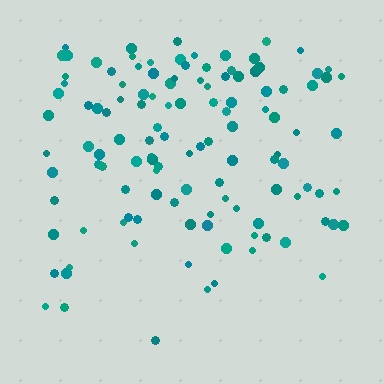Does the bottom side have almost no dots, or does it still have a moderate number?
Still a moderate number, just noticeably fewer than the top.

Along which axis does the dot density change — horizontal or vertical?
Vertical.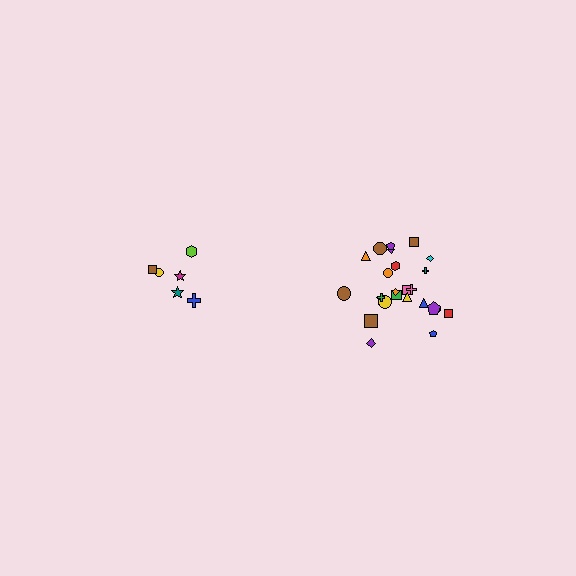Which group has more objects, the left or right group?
The right group.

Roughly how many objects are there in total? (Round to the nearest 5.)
Roughly 30 objects in total.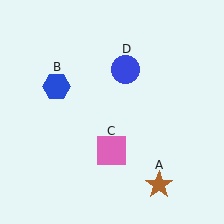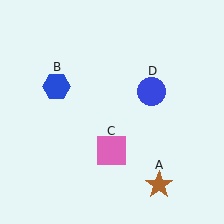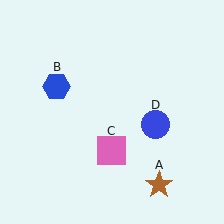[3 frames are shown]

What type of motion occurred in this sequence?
The blue circle (object D) rotated clockwise around the center of the scene.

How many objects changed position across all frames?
1 object changed position: blue circle (object D).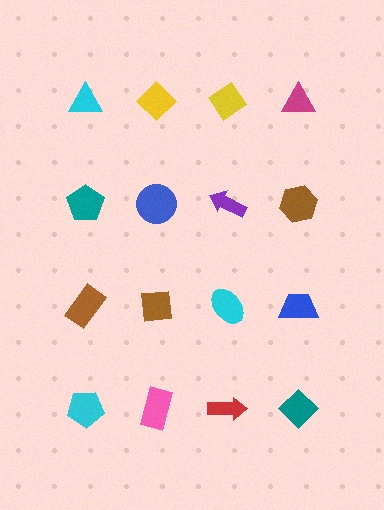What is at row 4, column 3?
A red arrow.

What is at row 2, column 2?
A blue circle.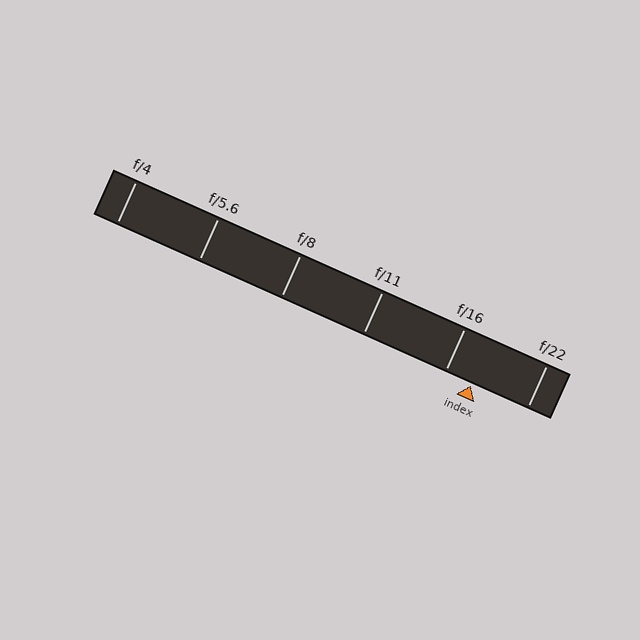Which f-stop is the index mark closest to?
The index mark is closest to f/16.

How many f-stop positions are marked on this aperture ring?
There are 6 f-stop positions marked.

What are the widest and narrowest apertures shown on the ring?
The widest aperture shown is f/4 and the narrowest is f/22.